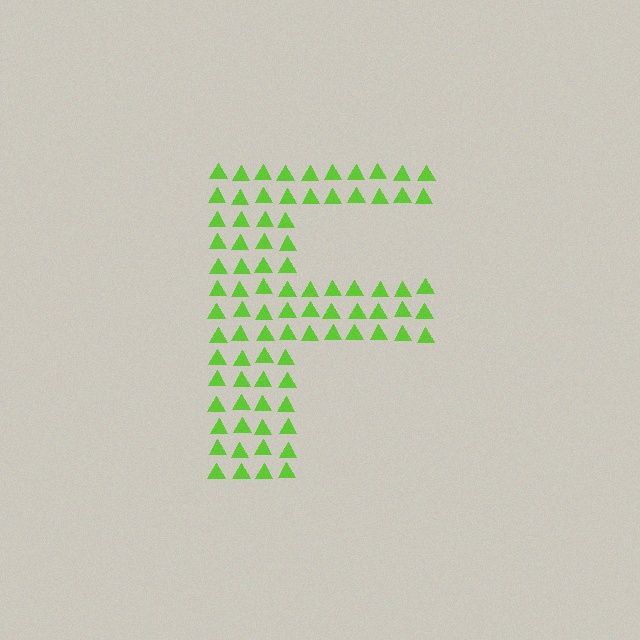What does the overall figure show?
The overall figure shows the letter F.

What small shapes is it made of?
It is made of small triangles.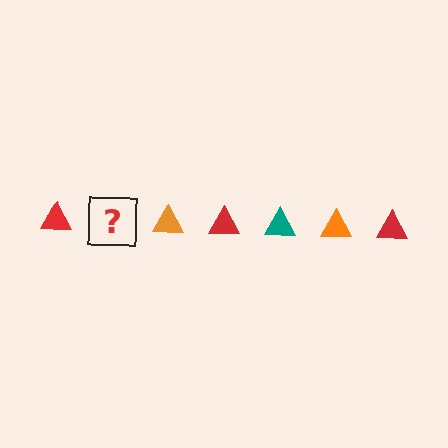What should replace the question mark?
The question mark should be replaced with a teal triangle.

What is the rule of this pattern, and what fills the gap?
The rule is that the pattern cycles through red, teal, orange triangles. The gap should be filled with a teal triangle.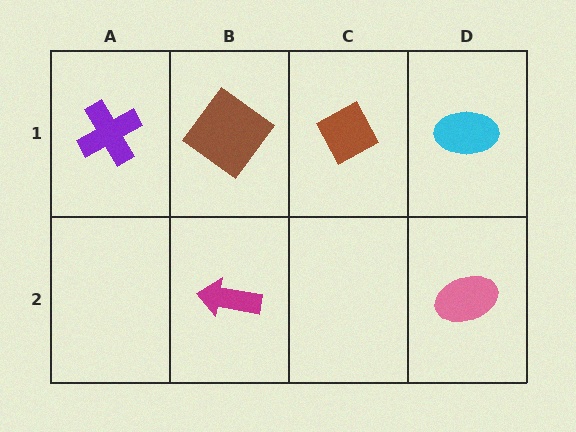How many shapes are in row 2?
2 shapes.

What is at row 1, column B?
A brown diamond.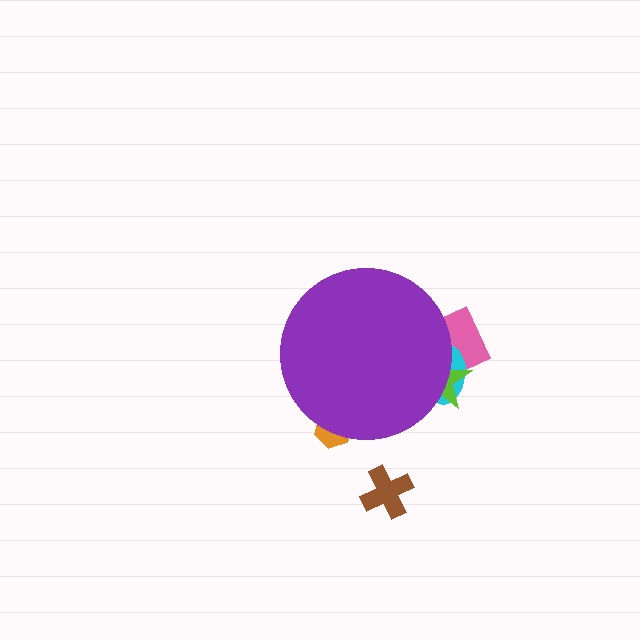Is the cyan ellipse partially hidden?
Yes, the cyan ellipse is partially hidden behind the purple circle.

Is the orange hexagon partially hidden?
Yes, the orange hexagon is partially hidden behind the purple circle.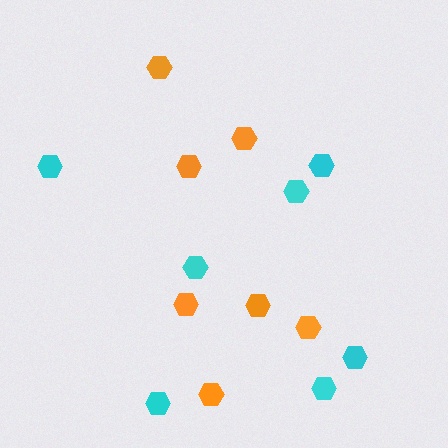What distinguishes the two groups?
There are 2 groups: one group of orange hexagons (7) and one group of cyan hexagons (7).